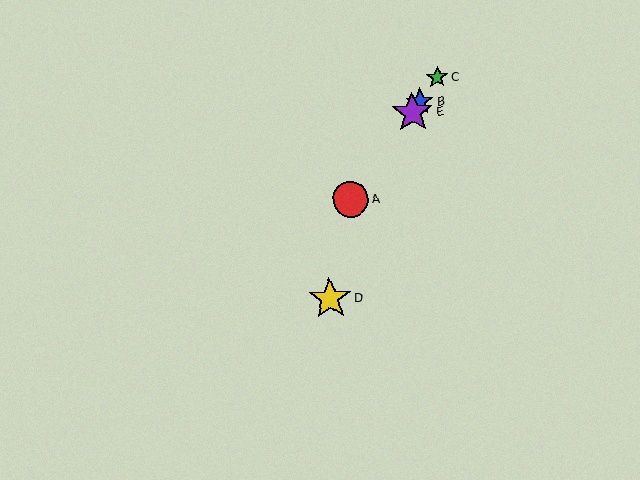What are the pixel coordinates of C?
Object C is at (437, 77).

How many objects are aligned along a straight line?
4 objects (A, B, C, E) are aligned along a straight line.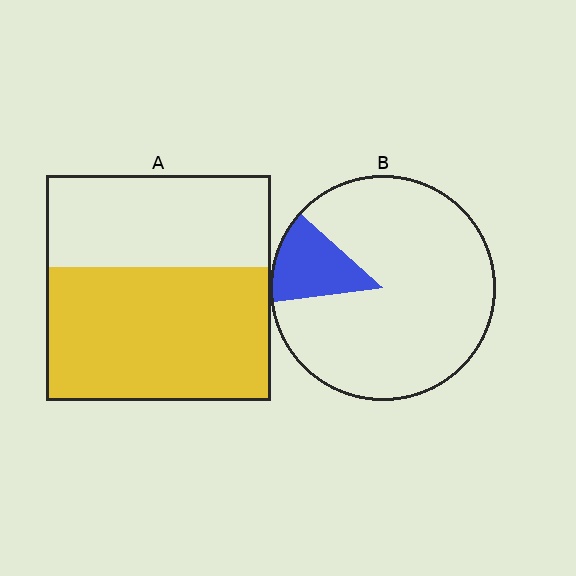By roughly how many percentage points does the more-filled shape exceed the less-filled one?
By roughly 45 percentage points (A over B).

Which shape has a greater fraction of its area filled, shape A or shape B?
Shape A.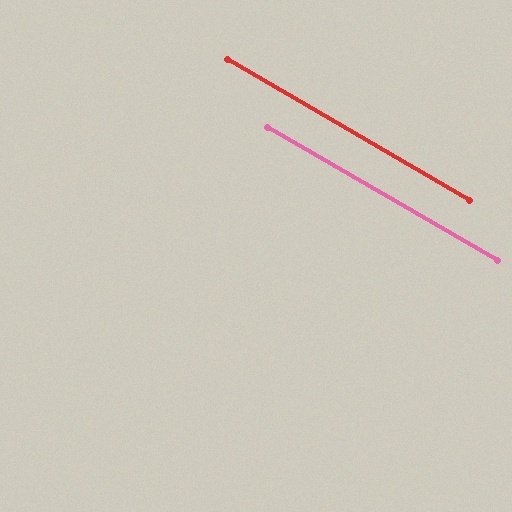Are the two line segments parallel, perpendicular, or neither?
Parallel — their directions differ by only 0.0°.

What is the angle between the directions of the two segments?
Approximately 0 degrees.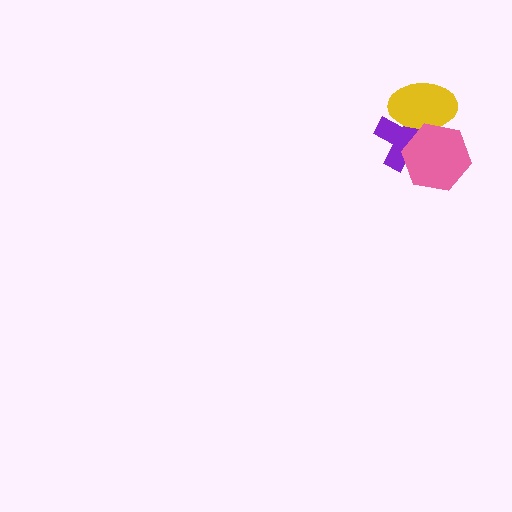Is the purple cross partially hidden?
Yes, it is partially covered by another shape.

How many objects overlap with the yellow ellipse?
2 objects overlap with the yellow ellipse.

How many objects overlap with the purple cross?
2 objects overlap with the purple cross.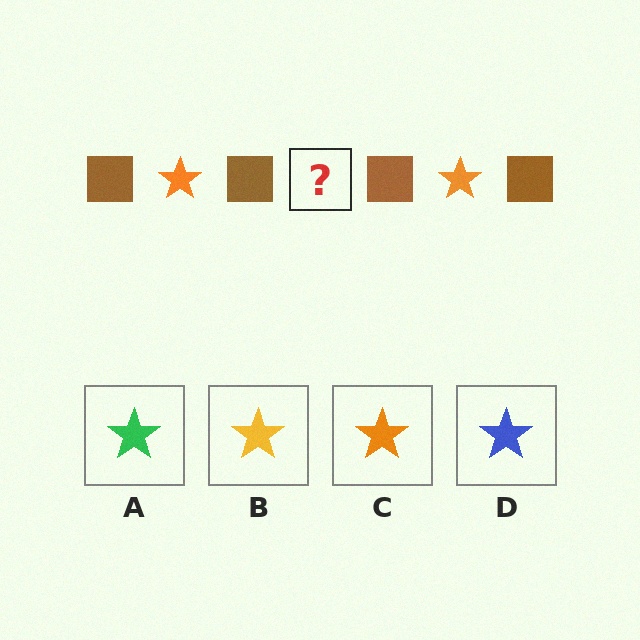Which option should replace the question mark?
Option C.